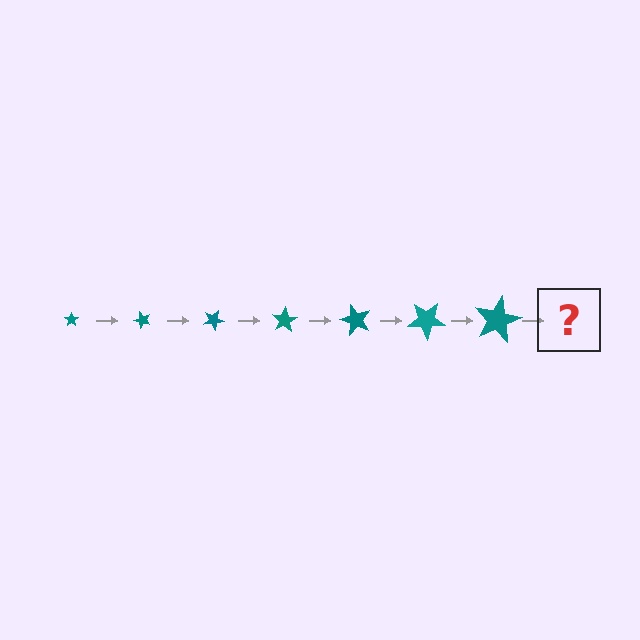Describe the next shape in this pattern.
It should be a star, larger than the previous one and rotated 350 degrees from the start.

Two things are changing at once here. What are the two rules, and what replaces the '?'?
The two rules are that the star grows larger each step and it rotates 50 degrees each step. The '?' should be a star, larger than the previous one and rotated 350 degrees from the start.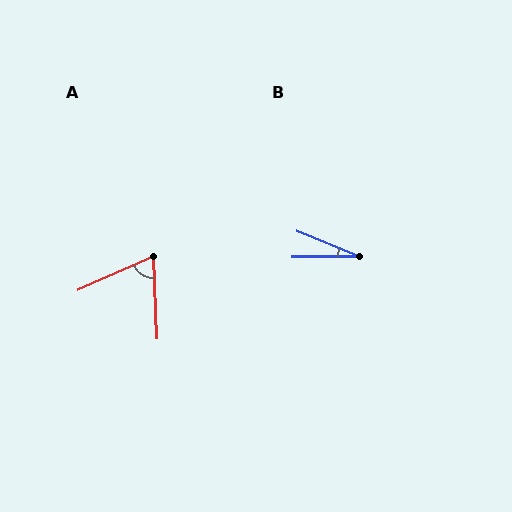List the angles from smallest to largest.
B (22°), A (68°).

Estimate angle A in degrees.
Approximately 68 degrees.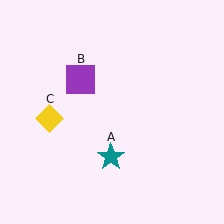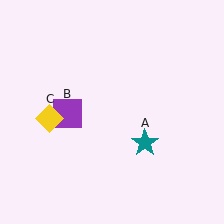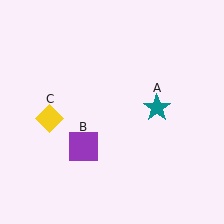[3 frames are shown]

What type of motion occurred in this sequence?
The teal star (object A), purple square (object B) rotated counterclockwise around the center of the scene.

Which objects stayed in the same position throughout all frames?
Yellow diamond (object C) remained stationary.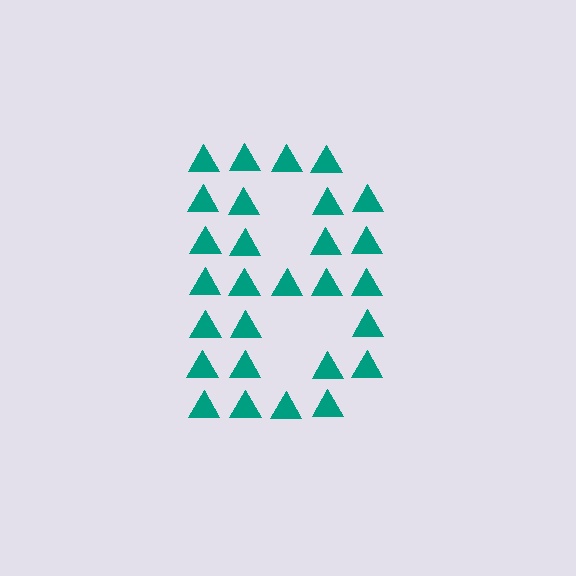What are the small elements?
The small elements are triangles.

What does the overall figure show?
The overall figure shows the letter B.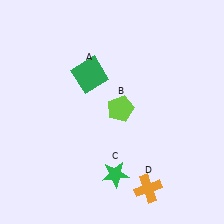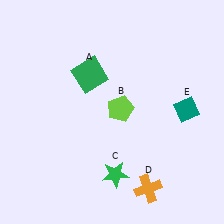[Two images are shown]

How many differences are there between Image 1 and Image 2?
There is 1 difference between the two images.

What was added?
A teal diamond (E) was added in Image 2.